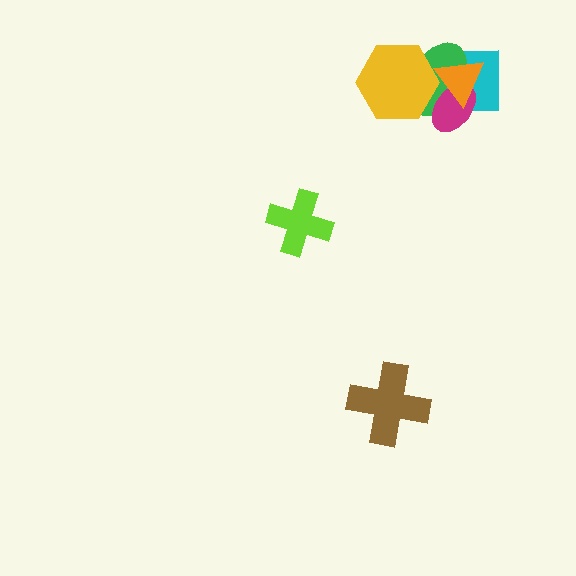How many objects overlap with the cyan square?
3 objects overlap with the cyan square.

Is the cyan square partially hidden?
Yes, it is partially covered by another shape.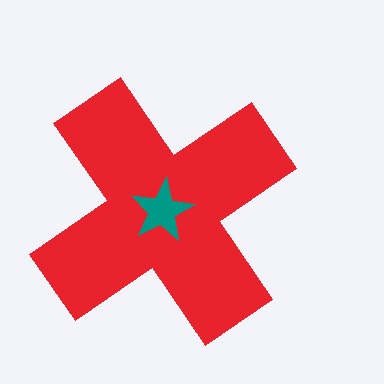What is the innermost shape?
The teal star.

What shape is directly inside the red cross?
The teal star.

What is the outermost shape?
The red cross.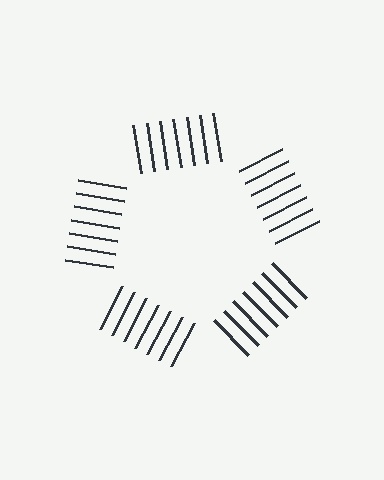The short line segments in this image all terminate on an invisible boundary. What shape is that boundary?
An illusory pentagon — the line segments terminate on its edges but no continuous stroke is drawn.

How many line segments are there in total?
35 — 7 along each of the 5 edges.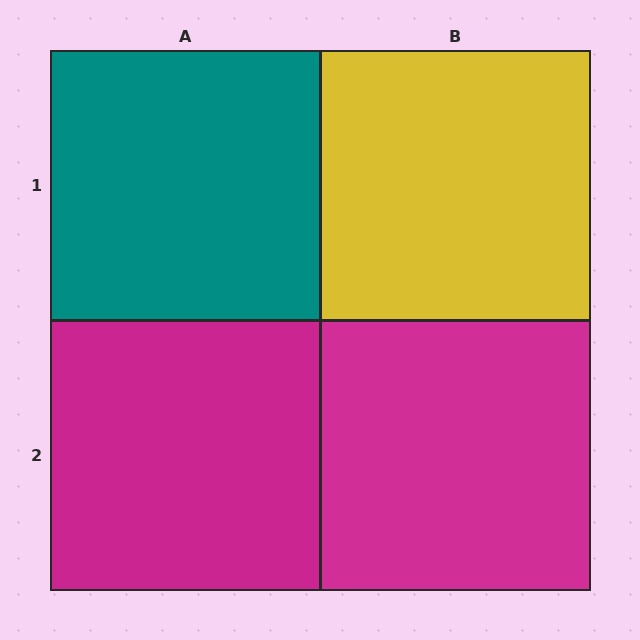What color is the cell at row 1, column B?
Yellow.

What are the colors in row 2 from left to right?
Magenta, magenta.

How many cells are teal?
1 cell is teal.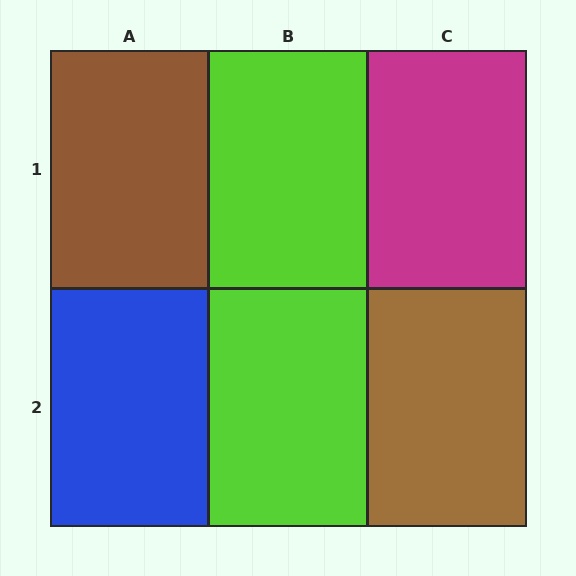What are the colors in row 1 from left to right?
Brown, lime, magenta.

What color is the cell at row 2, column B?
Lime.